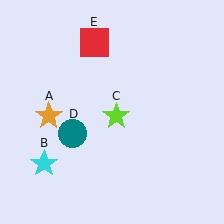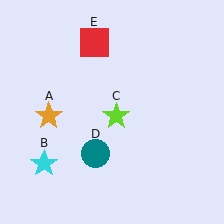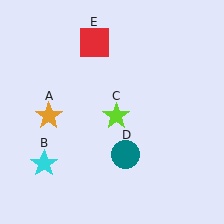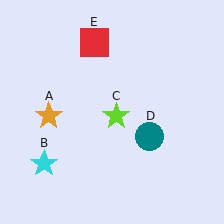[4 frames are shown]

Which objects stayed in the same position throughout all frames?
Orange star (object A) and cyan star (object B) and lime star (object C) and red square (object E) remained stationary.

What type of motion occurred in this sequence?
The teal circle (object D) rotated counterclockwise around the center of the scene.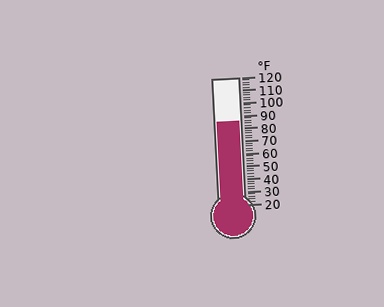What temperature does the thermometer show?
The thermometer shows approximately 86°F.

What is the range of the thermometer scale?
The thermometer scale ranges from 20°F to 120°F.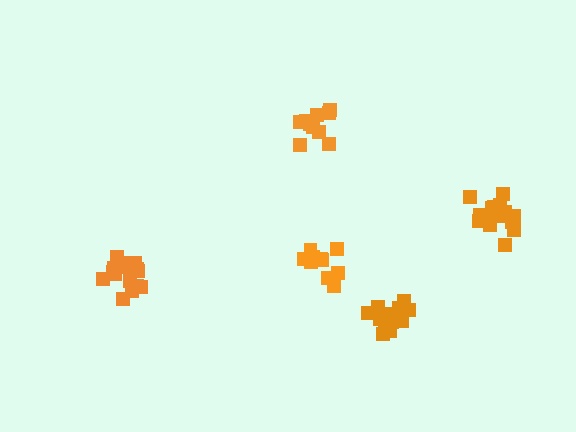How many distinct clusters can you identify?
There are 5 distinct clusters.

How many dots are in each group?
Group 1: 16 dots, Group 2: 15 dots, Group 3: 10 dots, Group 4: 11 dots, Group 5: 15 dots (67 total).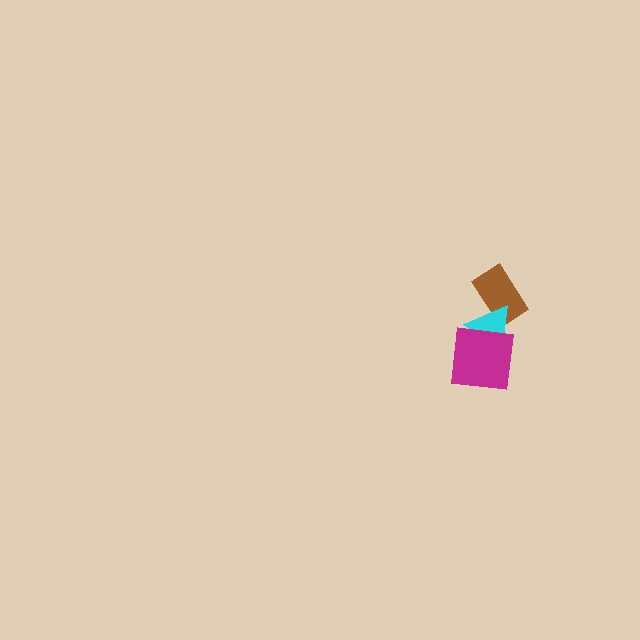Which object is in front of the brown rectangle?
The cyan triangle is in front of the brown rectangle.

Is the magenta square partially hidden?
No, no other shape covers it.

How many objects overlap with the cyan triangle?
2 objects overlap with the cyan triangle.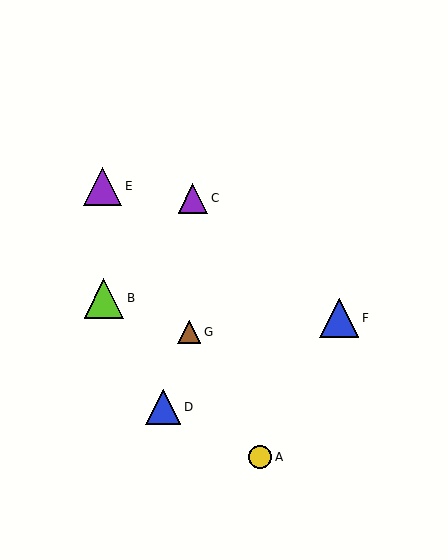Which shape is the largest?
The lime triangle (labeled B) is the largest.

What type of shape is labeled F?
Shape F is a blue triangle.